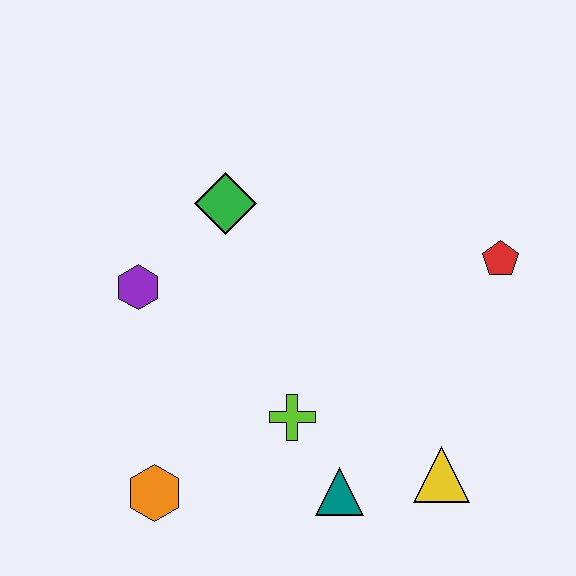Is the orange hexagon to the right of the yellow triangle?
No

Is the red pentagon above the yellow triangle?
Yes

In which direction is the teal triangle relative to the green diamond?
The teal triangle is below the green diamond.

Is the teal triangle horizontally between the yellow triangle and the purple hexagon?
Yes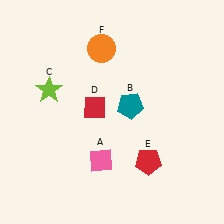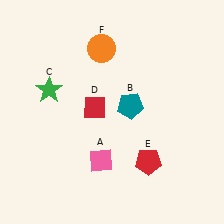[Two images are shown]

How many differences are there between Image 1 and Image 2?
There is 1 difference between the two images.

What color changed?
The star (C) changed from lime in Image 1 to green in Image 2.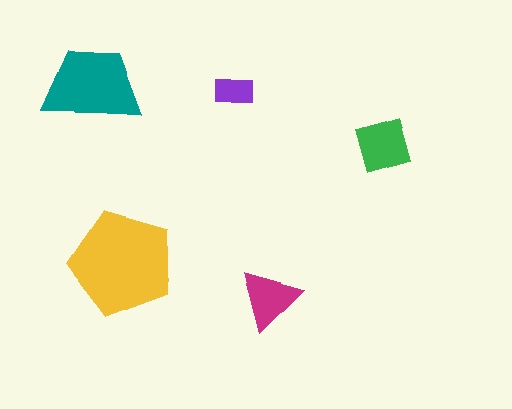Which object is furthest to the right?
The green diamond is rightmost.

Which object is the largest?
The yellow pentagon.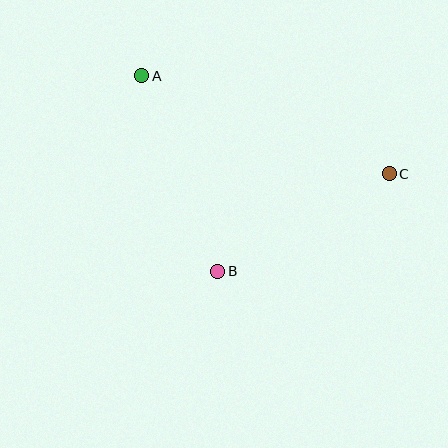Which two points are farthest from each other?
Points A and C are farthest from each other.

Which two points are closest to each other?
Points B and C are closest to each other.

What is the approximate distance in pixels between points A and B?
The distance between A and B is approximately 210 pixels.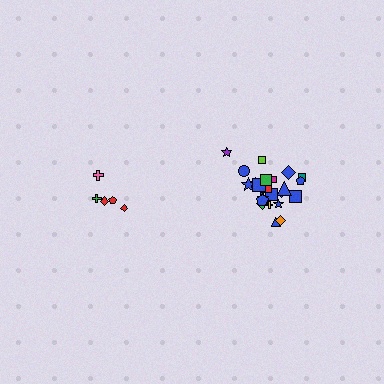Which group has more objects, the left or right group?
The right group.